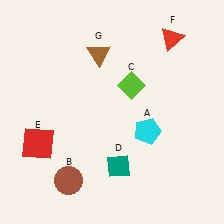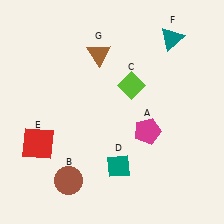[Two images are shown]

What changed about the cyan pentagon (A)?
In Image 1, A is cyan. In Image 2, it changed to magenta.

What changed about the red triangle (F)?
In Image 1, F is red. In Image 2, it changed to teal.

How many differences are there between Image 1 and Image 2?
There are 2 differences between the two images.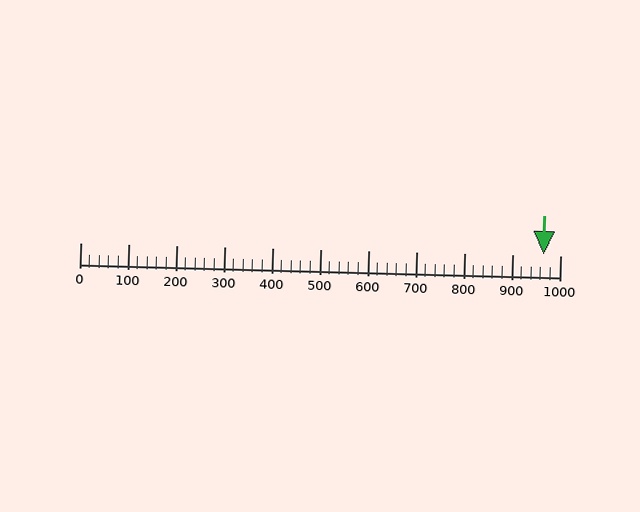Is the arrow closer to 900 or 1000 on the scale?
The arrow is closer to 1000.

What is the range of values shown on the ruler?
The ruler shows values from 0 to 1000.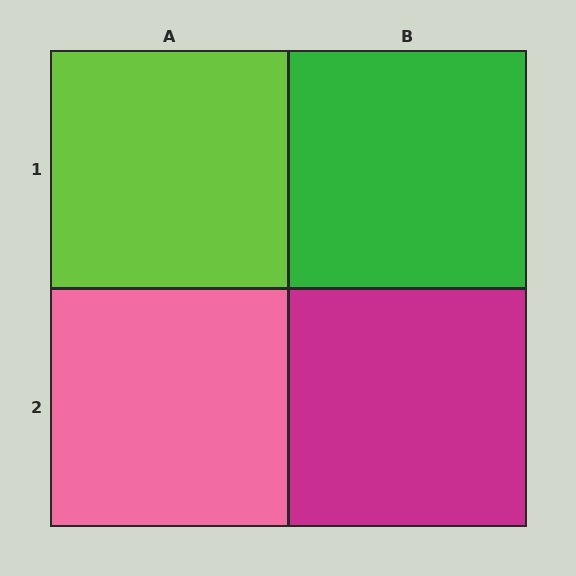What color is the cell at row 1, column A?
Lime.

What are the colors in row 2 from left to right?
Pink, magenta.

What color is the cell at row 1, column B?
Green.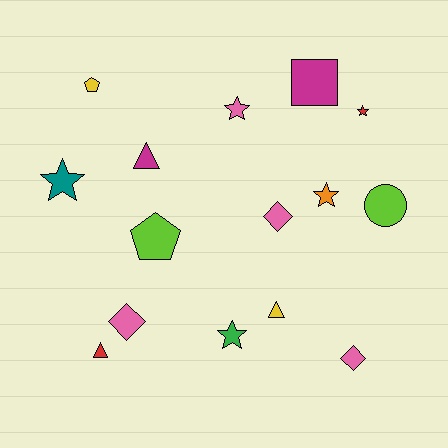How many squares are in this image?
There is 1 square.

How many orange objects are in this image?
There is 1 orange object.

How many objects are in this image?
There are 15 objects.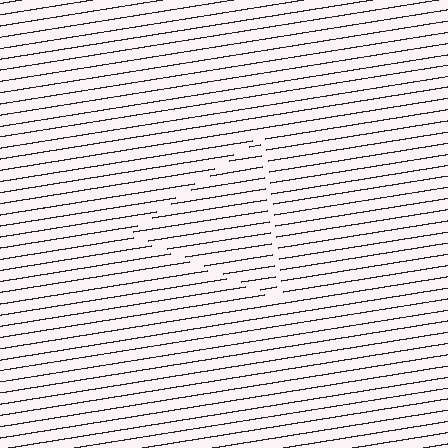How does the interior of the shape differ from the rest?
The interior of the shape contains the same grating, shifted by half a period — the contour is defined by the phase discontinuity where line-ends from the inner and outer gratings abut.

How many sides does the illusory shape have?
3 sides — the line-ends trace a triangle.